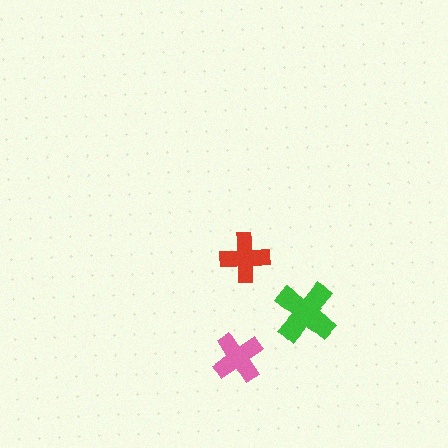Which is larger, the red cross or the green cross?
The green one.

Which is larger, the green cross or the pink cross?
The green one.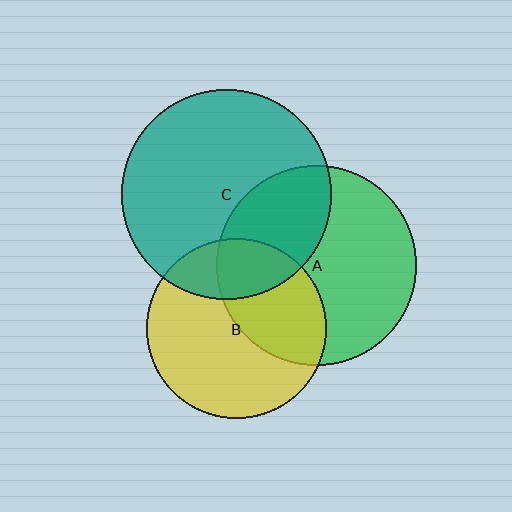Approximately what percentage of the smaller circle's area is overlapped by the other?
Approximately 40%.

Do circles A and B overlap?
Yes.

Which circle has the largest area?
Circle C (teal).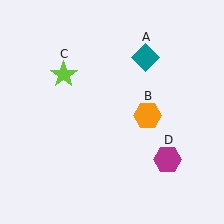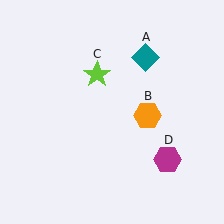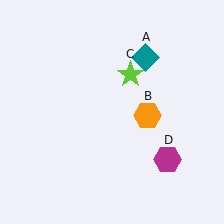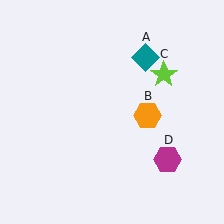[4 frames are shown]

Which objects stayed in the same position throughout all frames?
Teal diamond (object A) and orange hexagon (object B) and magenta hexagon (object D) remained stationary.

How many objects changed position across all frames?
1 object changed position: lime star (object C).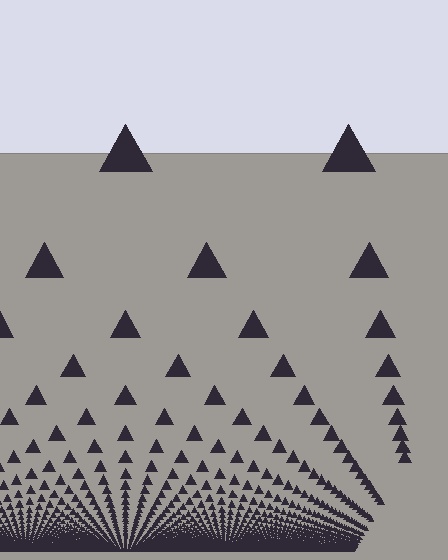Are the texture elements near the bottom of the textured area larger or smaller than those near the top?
Smaller. The gradient is inverted — elements near the bottom are smaller and denser.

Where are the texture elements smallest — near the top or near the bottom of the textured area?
Near the bottom.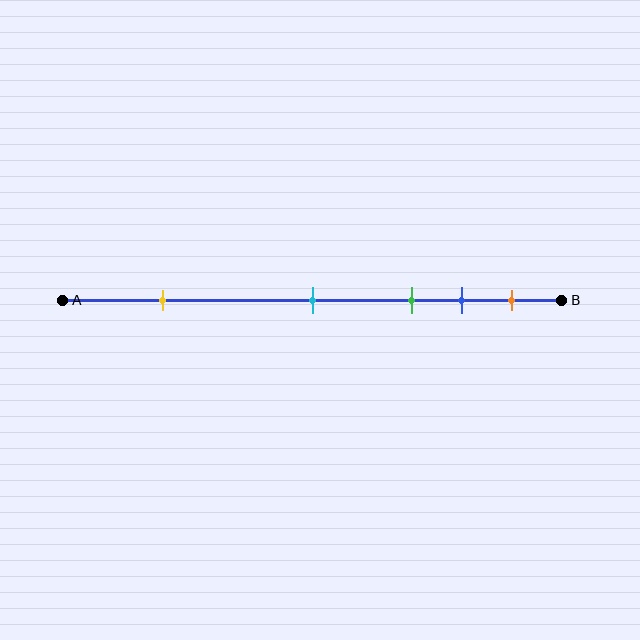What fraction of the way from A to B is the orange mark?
The orange mark is approximately 90% (0.9) of the way from A to B.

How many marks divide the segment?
There are 5 marks dividing the segment.